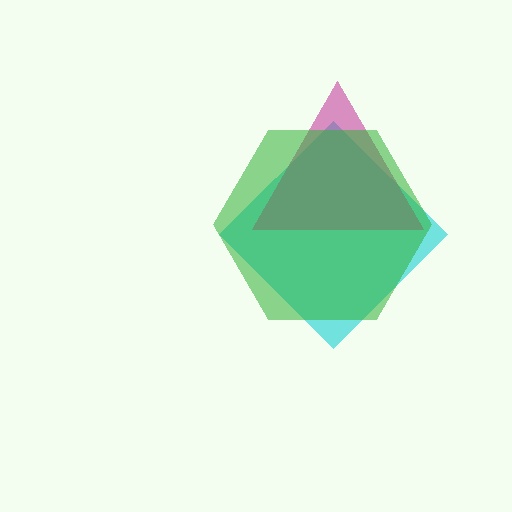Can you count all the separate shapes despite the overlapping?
Yes, there are 3 separate shapes.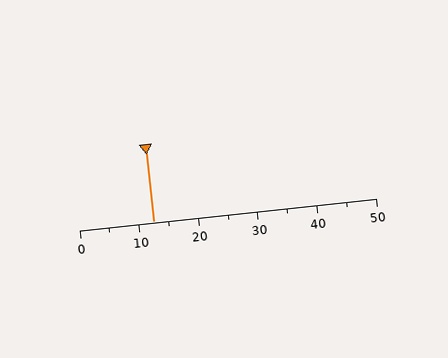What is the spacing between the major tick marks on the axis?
The major ticks are spaced 10 apart.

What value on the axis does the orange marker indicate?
The marker indicates approximately 12.5.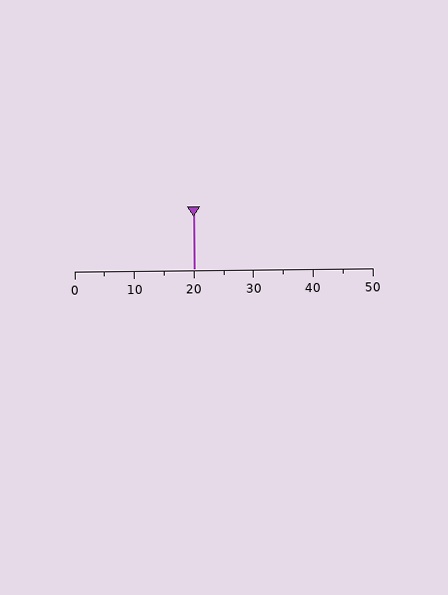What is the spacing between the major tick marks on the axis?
The major ticks are spaced 10 apart.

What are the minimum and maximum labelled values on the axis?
The axis runs from 0 to 50.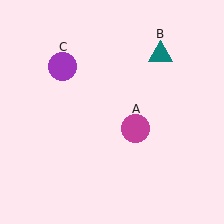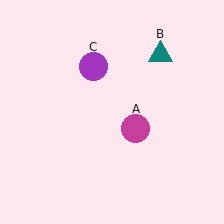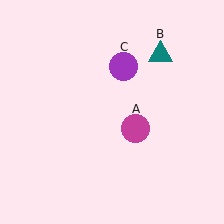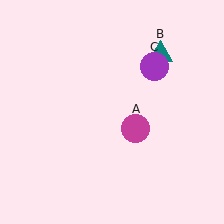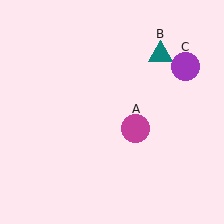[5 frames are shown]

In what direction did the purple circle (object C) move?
The purple circle (object C) moved right.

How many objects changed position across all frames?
1 object changed position: purple circle (object C).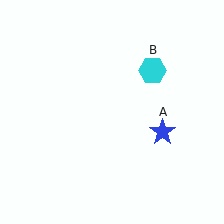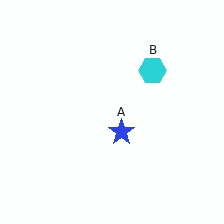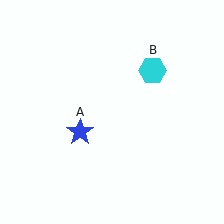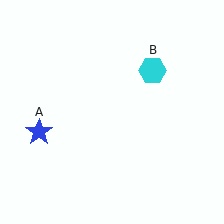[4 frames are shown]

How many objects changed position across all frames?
1 object changed position: blue star (object A).